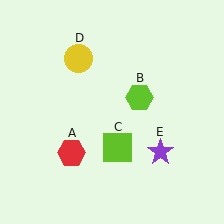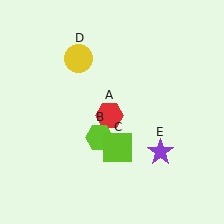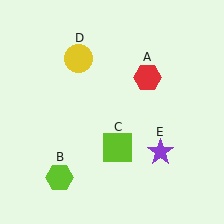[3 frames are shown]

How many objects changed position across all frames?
2 objects changed position: red hexagon (object A), lime hexagon (object B).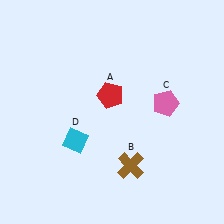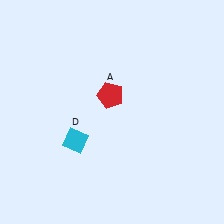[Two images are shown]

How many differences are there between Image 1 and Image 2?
There are 2 differences between the two images.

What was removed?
The brown cross (B), the pink pentagon (C) were removed in Image 2.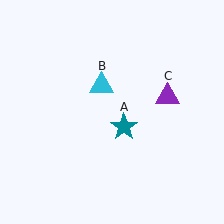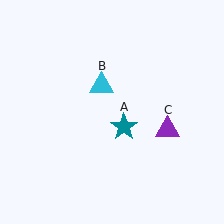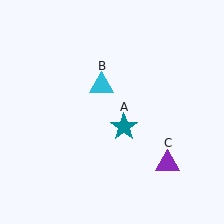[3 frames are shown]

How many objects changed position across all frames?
1 object changed position: purple triangle (object C).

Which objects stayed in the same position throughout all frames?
Teal star (object A) and cyan triangle (object B) remained stationary.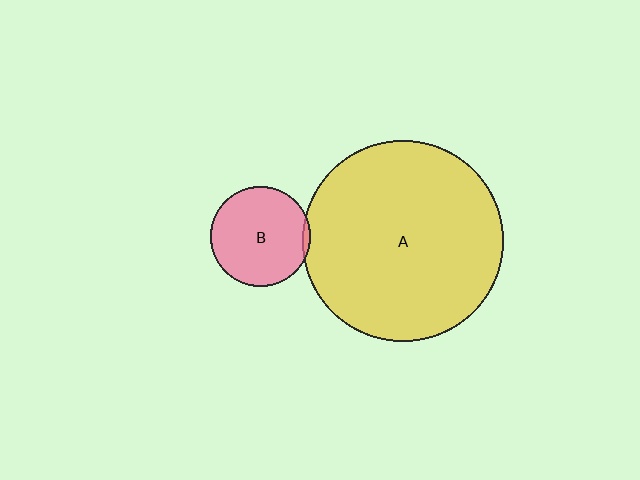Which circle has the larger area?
Circle A (yellow).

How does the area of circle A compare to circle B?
Approximately 4.0 times.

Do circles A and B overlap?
Yes.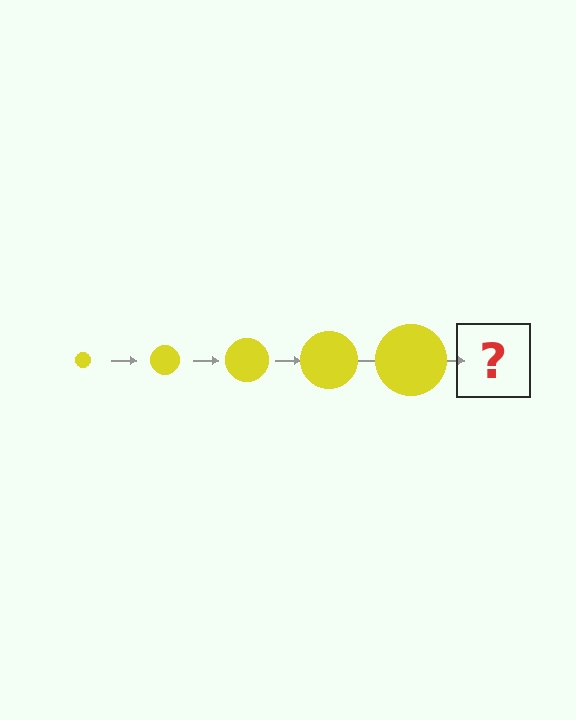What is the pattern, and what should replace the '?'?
The pattern is that the circle gets progressively larger each step. The '?' should be a yellow circle, larger than the previous one.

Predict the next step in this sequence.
The next step is a yellow circle, larger than the previous one.